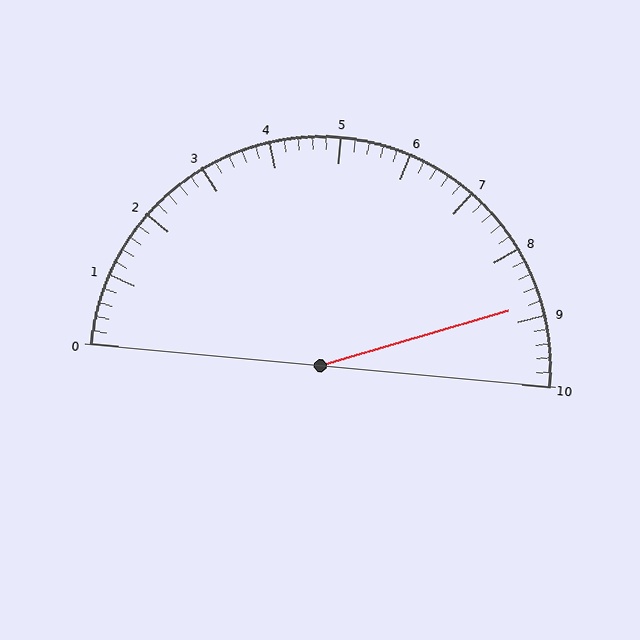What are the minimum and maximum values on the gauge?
The gauge ranges from 0 to 10.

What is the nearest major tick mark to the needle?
The nearest major tick mark is 9.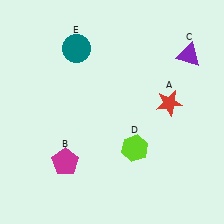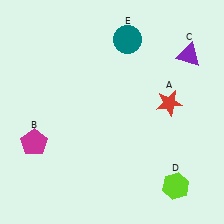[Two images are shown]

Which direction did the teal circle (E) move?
The teal circle (E) moved right.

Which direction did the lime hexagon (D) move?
The lime hexagon (D) moved right.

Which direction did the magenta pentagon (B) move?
The magenta pentagon (B) moved left.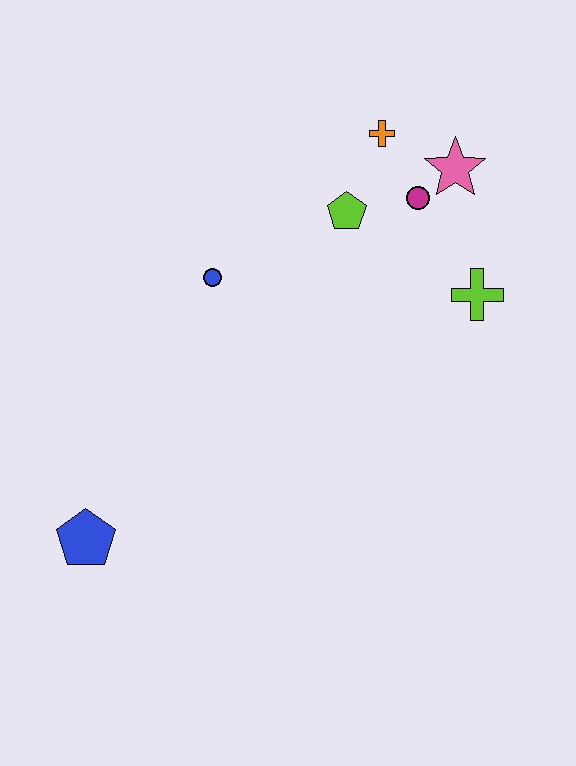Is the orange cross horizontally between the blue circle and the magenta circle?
Yes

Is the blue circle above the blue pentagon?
Yes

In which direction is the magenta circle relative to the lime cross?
The magenta circle is above the lime cross.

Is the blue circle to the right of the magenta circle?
No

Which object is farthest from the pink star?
The blue pentagon is farthest from the pink star.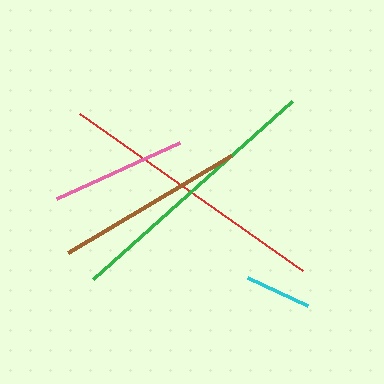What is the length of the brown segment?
The brown segment is approximately 190 pixels long.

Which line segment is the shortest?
The cyan line is the shortest at approximately 66 pixels.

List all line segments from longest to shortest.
From longest to shortest: red, green, brown, pink, cyan.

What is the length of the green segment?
The green segment is approximately 267 pixels long.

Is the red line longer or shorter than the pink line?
The red line is longer than the pink line.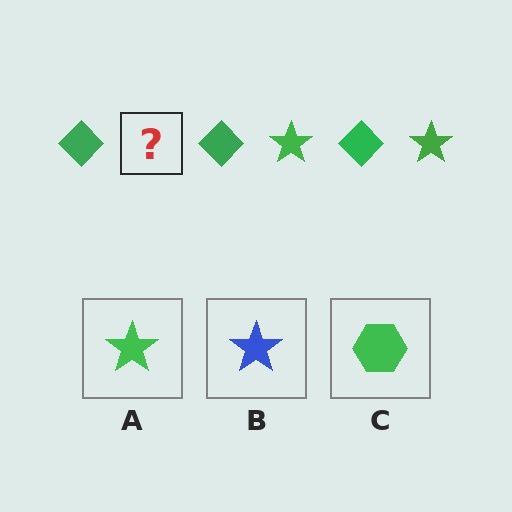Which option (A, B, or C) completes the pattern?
A.